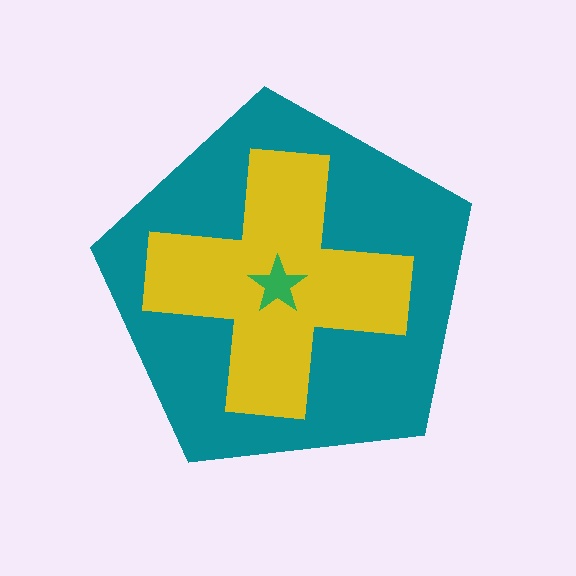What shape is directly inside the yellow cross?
The green star.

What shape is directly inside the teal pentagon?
The yellow cross.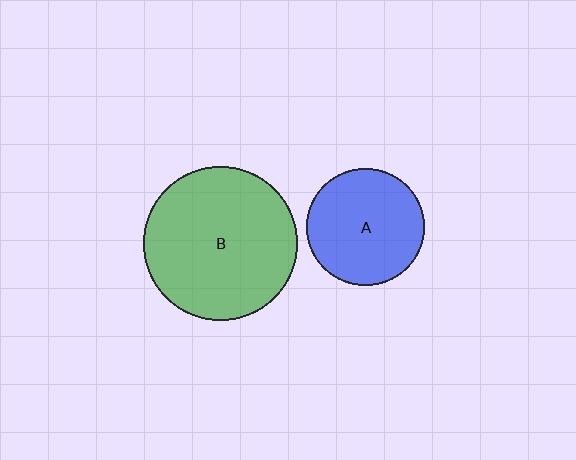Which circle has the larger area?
Circle B (green).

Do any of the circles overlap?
No, none of the circles overlap.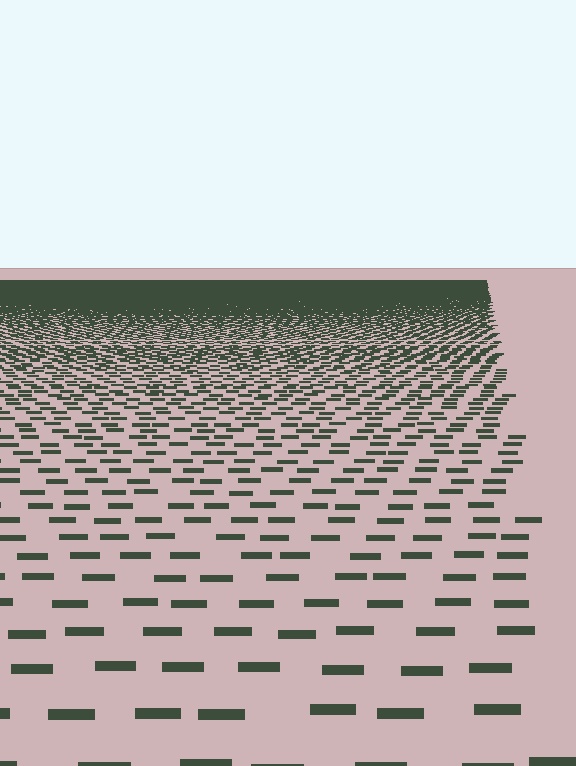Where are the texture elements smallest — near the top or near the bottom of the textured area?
Near the top.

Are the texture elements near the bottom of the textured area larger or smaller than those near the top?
Larger. Near the bottom, elements are closer to the viewer and appear at a bigger on-screen size.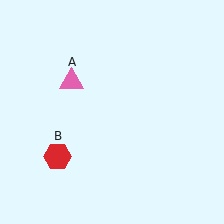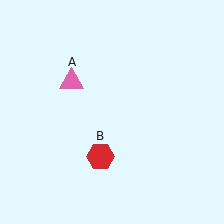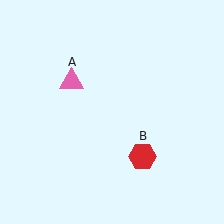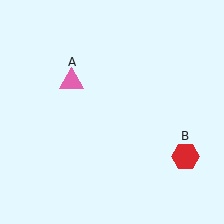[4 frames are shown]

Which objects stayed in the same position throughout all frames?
Pink triangle (object A) remained stationary.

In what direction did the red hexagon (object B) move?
The red hexagon (object B) moved right.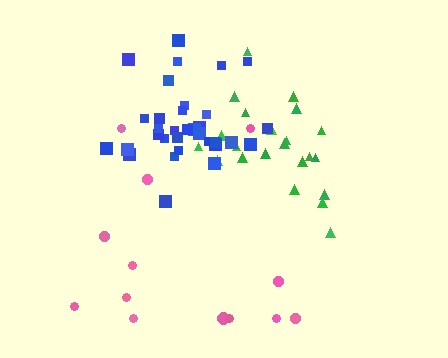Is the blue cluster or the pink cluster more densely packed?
Blue.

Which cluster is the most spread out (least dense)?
Pink.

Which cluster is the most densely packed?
Blue.